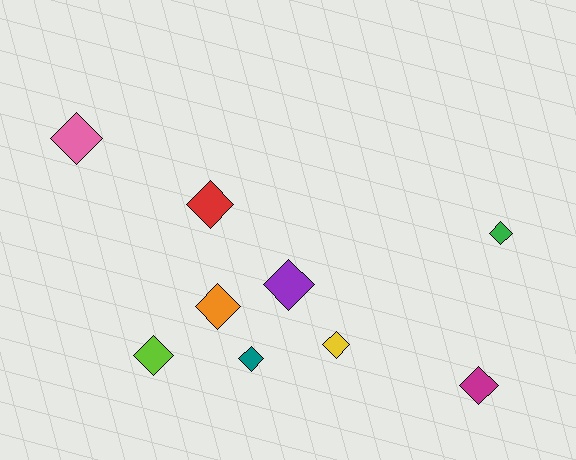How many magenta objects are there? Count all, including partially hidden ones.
There is 1 magenta object.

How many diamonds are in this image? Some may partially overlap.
There are 9 diamonds.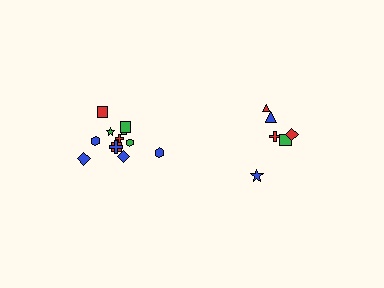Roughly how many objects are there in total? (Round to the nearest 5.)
Roughly 20 objects in total.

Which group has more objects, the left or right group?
The left group.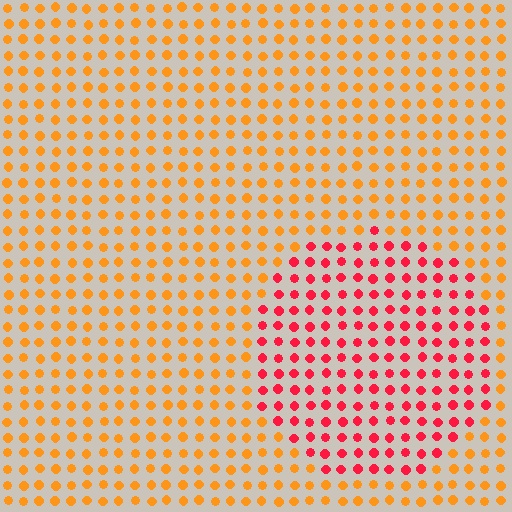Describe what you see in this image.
The image is filled with small orange elements in a uniform arrangement. A circle-shaped region is visible where the elements are tinted to a slightly different hue, forming a subtle color boundary.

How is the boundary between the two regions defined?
The boundary is defined purely by a slight shift in hue (about 44 degrees). Spacing, size, and orientation are identical on both sides.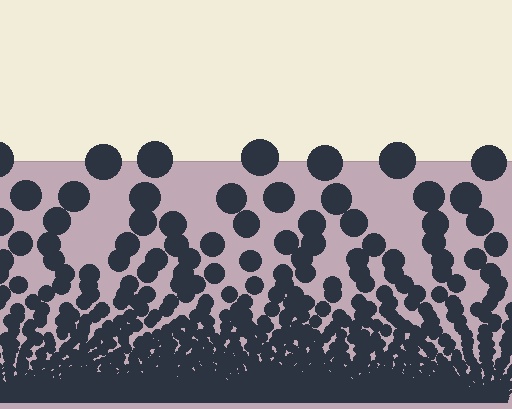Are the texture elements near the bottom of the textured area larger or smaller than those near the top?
Smaller. The gradient is inverted — elements near the bottom are smaller and denser.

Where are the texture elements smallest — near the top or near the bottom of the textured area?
Near the bottom.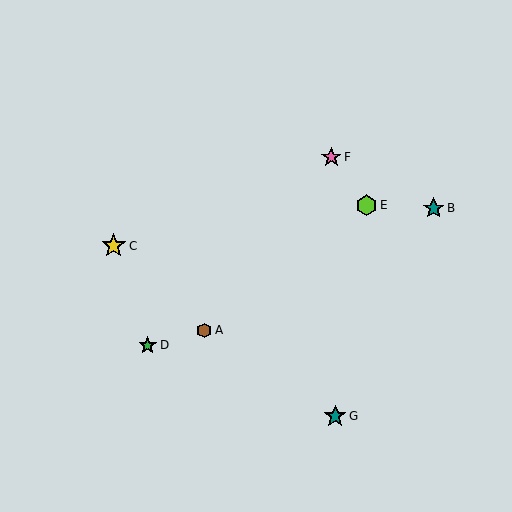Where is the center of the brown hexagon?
The center of the brown hexagon is at (204, 330).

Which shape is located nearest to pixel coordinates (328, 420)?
The teal star (labeled G) at (335, 416) is nearest to that location.